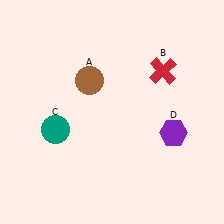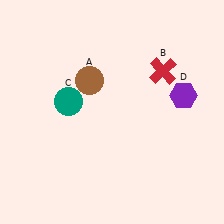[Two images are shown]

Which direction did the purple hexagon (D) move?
The purple hexagon (D) moved up.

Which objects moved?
The objects that moved are: the teal circle (C), the purple hexagon (D).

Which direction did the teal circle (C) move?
The teal circle (C) moved up.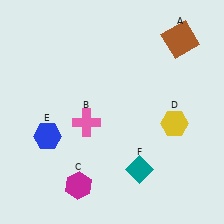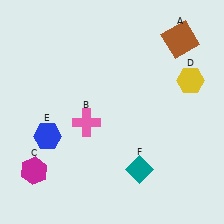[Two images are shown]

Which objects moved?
The objects that moved are: the magenta hexagon (C), the yellow hexagon (D).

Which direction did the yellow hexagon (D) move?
The yellow hexagon (D) moved up.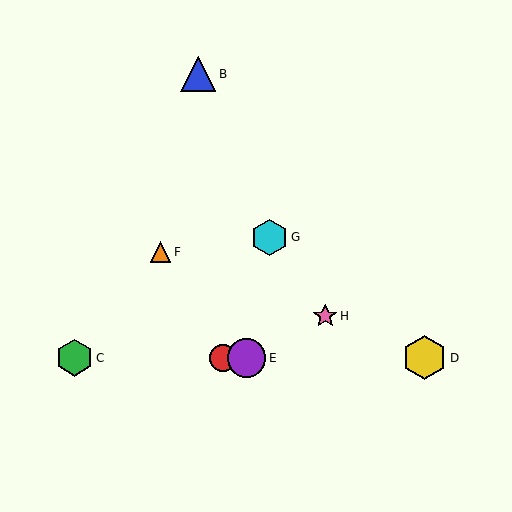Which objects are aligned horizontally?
Objects A, C, D, E are aligned horizontally.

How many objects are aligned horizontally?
4 objects (A, C, D, E) are aligned horizontally.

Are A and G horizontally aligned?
No, A is at y≈358 and G is at y≈237.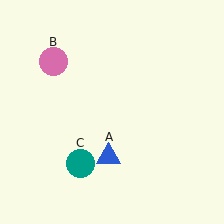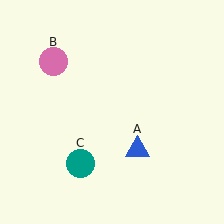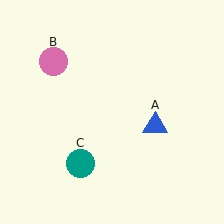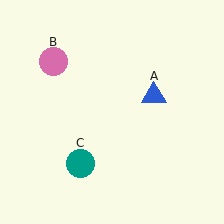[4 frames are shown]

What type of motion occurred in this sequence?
The blue triangle (object A) rotated counterclockwise around the center of the scene.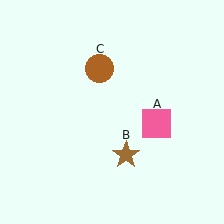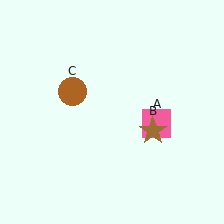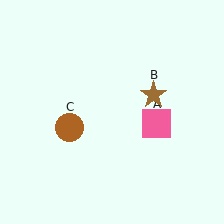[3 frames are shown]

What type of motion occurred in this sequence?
The brown star (object B), brown circle (object C) rotated counterclockwise around the center of the scene.